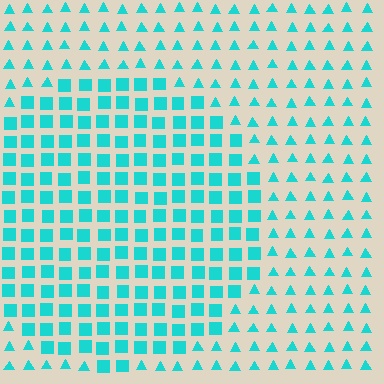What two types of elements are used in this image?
The image uses squares inside the circle region and triangles outside it.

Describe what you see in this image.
The image is filled with small cyan elements arranged in a uniform grid. A circle-shaped region contains squares, while the surrounding area contains triangles. The boundary is defined purely by the change in element shape.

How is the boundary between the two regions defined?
The boundary is defined by a change in element shape: squares inside vs. triangles outside. All elements share the same color and spacing.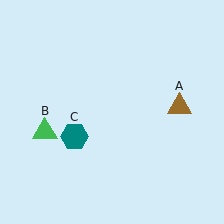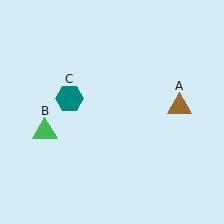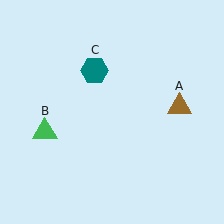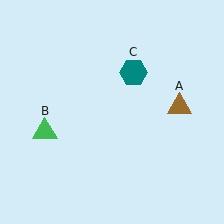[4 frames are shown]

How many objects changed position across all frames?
1 object changed position: teal hexagon (object C).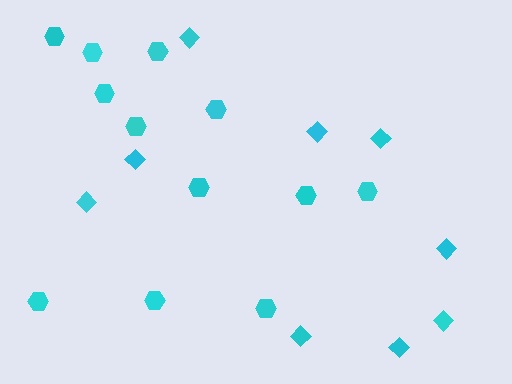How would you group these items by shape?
There are 2 groups: one group of hexagons (12) and one group of diamonds (9).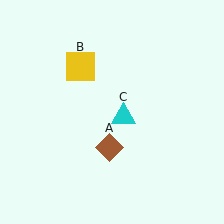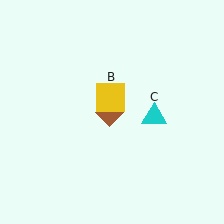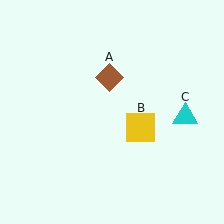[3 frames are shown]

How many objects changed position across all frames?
3 objects changed position: brown diamond (object A), yellow square (object B), cyan triangle (object C).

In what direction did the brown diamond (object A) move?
The brown diamond (object A) moved up.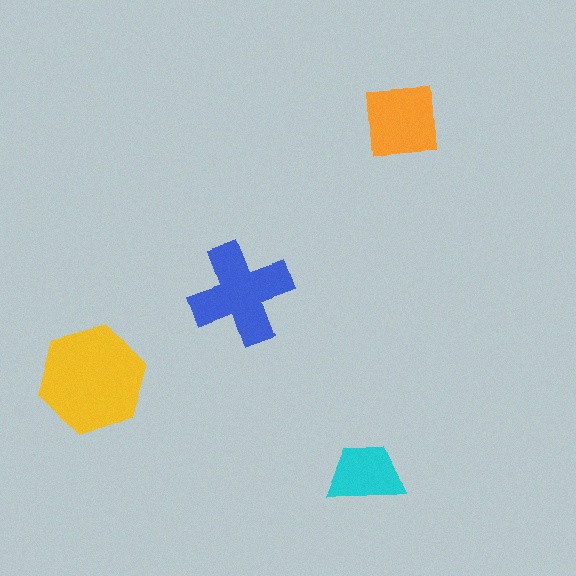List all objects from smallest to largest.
The cyan trapezoid, the orange square, the blue cross, the yellow hexagon.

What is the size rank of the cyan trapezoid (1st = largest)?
4th.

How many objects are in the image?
There are 4 objects in the image.